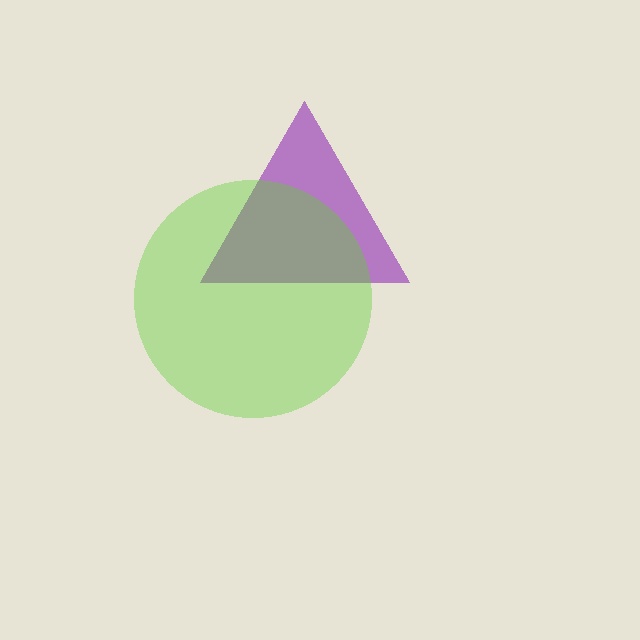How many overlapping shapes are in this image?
There are 2 overlapping shapes in the image.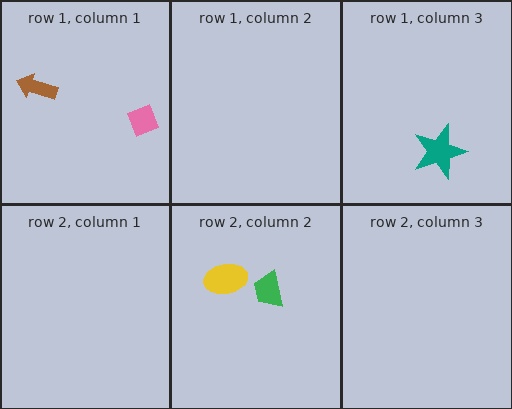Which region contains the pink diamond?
The row 1, column 1 region.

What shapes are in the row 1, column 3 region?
The teal star.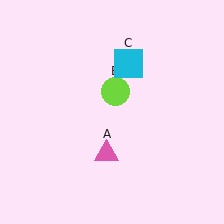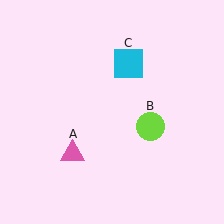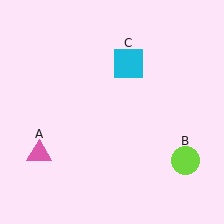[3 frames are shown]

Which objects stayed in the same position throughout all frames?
Cyan square (object C) remained stationary.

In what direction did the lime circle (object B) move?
The lime circle (object B) moved down and to the right.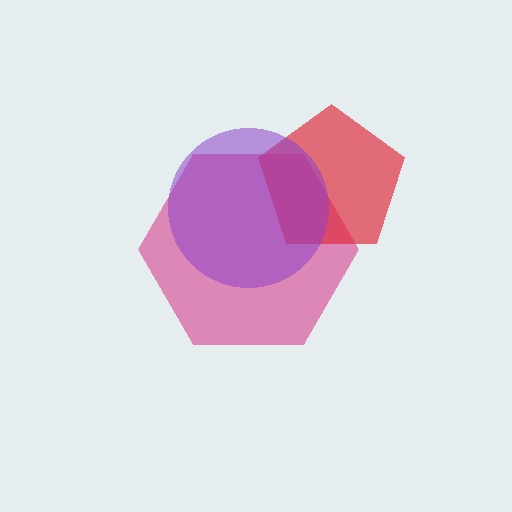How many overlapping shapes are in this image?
There are 3 overlapping shapes in the image.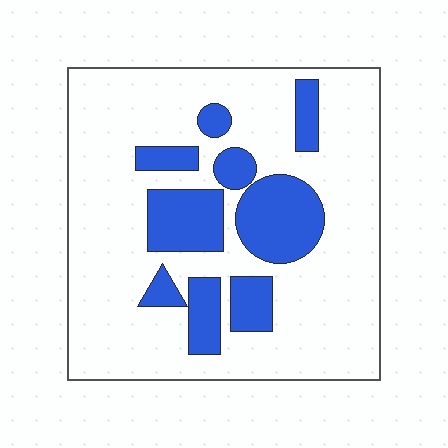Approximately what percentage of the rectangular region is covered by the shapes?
Approximately 25%.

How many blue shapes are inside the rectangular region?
9.